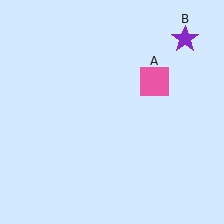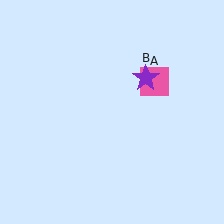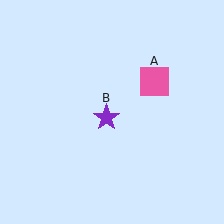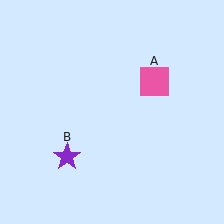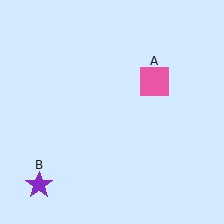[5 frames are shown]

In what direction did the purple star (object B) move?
The purple star (object B) moved down and to the left.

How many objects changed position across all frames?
1 object changed position: purple star (object B).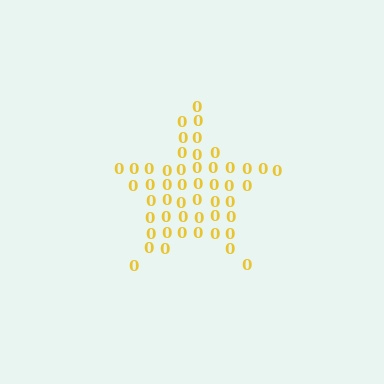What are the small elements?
The small elements are digit 0's.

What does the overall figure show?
The overall figure shows a star.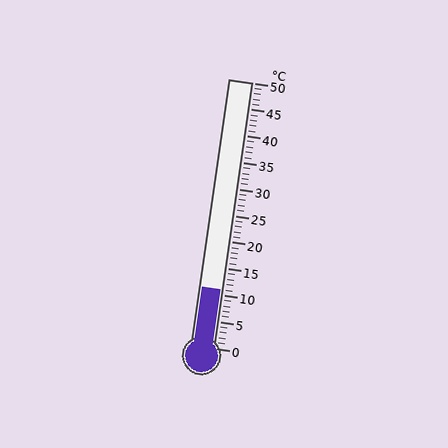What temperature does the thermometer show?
The thermometer shows approximately 11°C.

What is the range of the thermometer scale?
The thermometer scale ranges from 0°C to 50°C.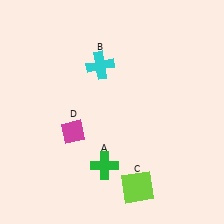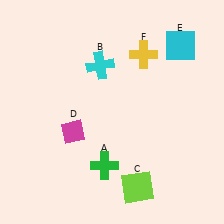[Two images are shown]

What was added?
A cyan square (E), a yellow cross (F) were added in Image 2.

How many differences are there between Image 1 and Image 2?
There are 2 differences between the two images.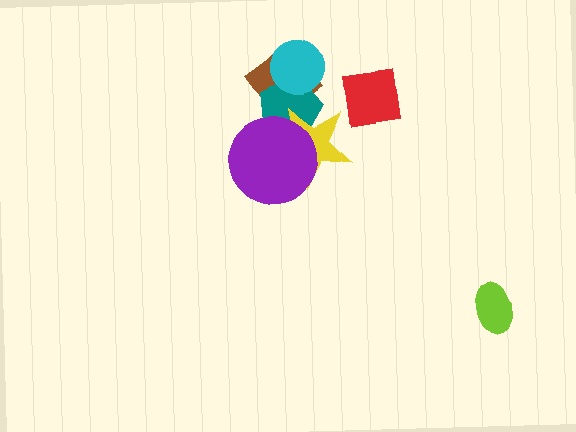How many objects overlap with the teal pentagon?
4 objects overlap with the teal pentagon.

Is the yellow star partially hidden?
Yes, it is partially covered by another shape.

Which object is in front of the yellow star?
The purple circle is in front of the yellow star.